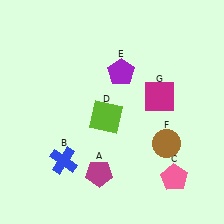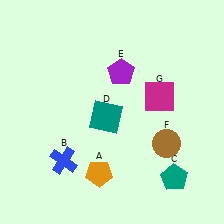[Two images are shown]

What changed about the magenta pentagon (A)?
In Image 1, A is magenta. In Image 2, it changed to orange.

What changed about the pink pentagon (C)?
In Image 1, C is pink. In Image 2, it changed to teal.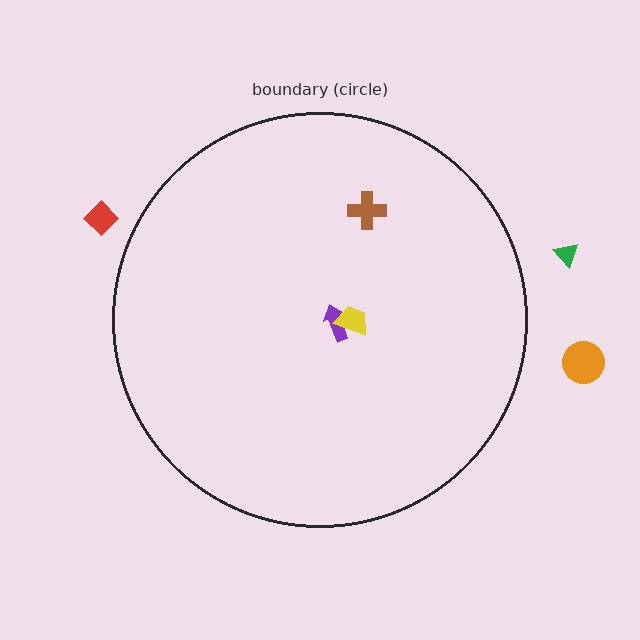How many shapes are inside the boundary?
3 inside, 3 outside.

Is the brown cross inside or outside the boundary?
Inside.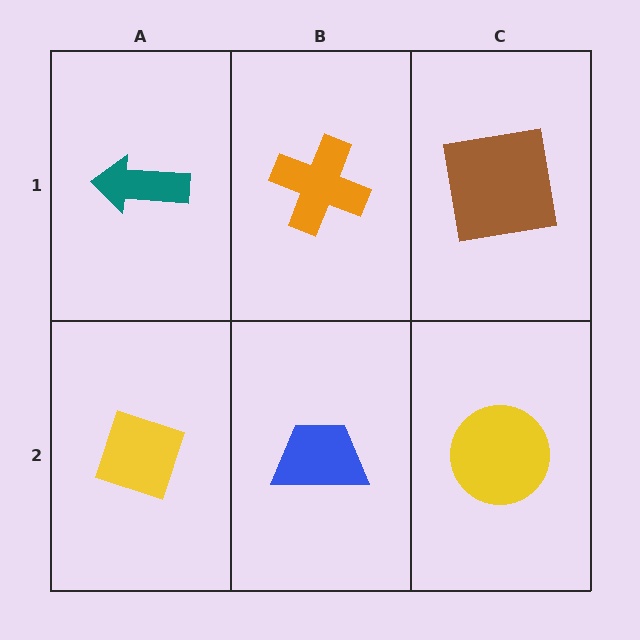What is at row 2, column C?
A yellow circle.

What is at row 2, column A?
A yellow diamond.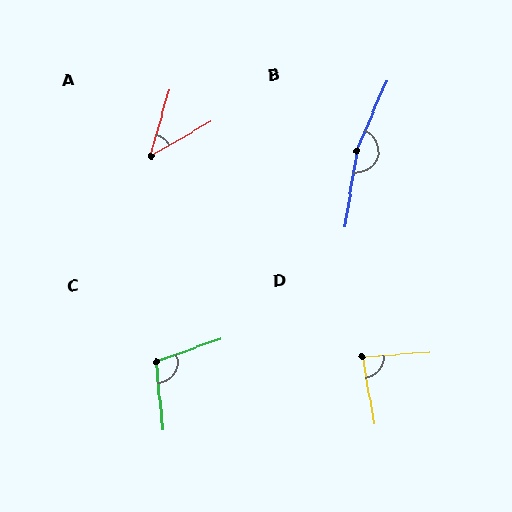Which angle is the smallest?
A, at approximately 43 degrees.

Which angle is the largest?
B, at approximately 166 degrees.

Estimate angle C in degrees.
Approximately 104 degrees.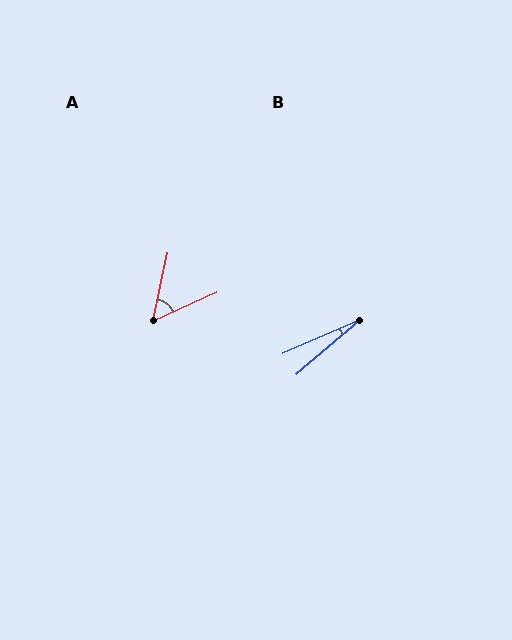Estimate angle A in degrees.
Approximately 54 degrees.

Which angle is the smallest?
B, at approximately 17 degrees.